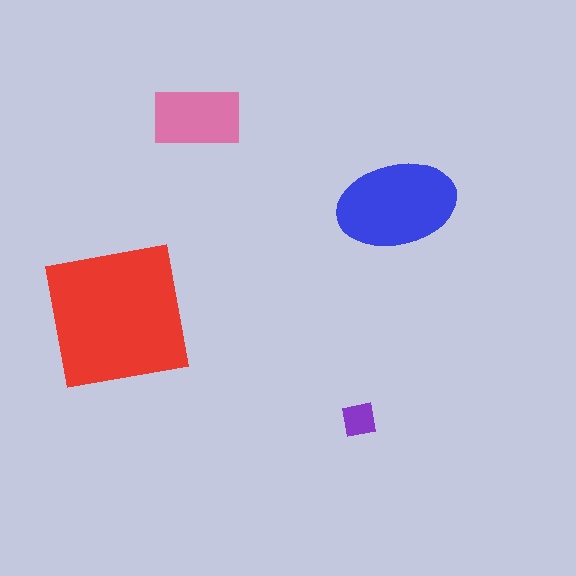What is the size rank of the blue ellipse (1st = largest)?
2nd.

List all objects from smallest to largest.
The purple square, the pink rectangle, the blue ellipse, the red square.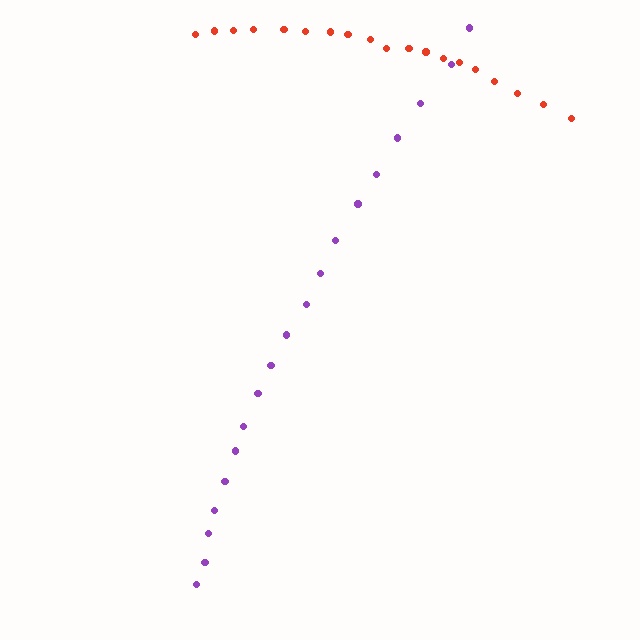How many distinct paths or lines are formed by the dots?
There are 2 distinct paths.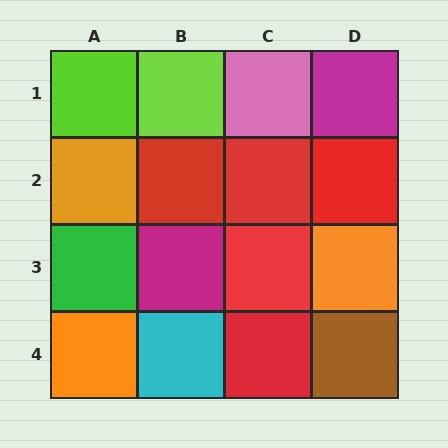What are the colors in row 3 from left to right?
Green, magenta, red, orange.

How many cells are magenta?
2 cells are magenta.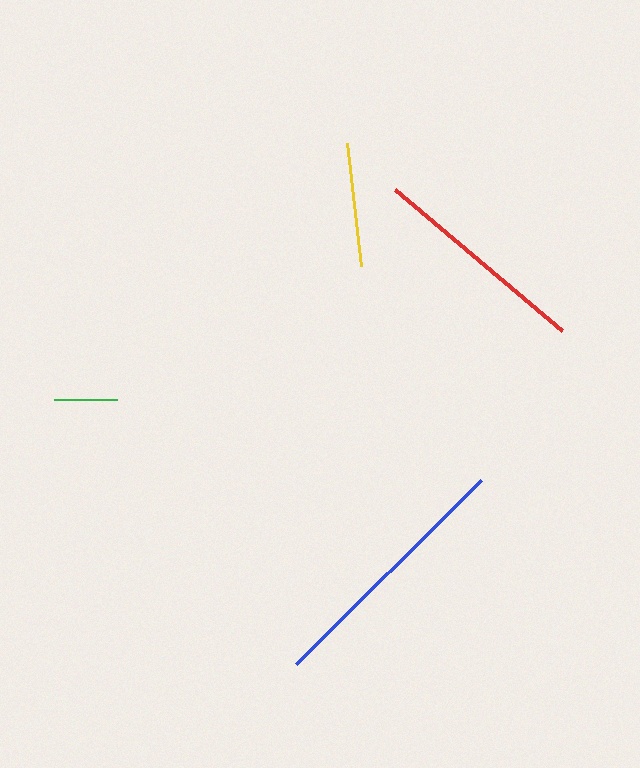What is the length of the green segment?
The green segment is approximately 63 pixels long.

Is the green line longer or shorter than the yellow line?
The yellow line is longer than the green line.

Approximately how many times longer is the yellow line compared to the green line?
The yellow line is approximately 2.0 times the length of the green line.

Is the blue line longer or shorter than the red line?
The blue line is longer than the red line.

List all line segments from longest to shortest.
From longest to shortest: blue, red, yellow, green.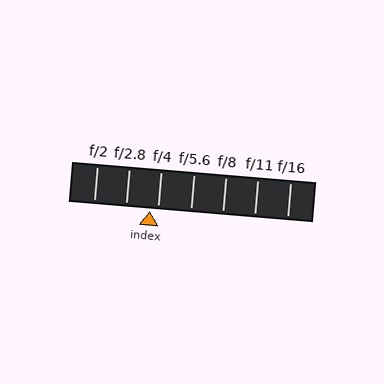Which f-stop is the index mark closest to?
The index mark is closest to f/4.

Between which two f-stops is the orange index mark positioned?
The index mark is between f/2.8 and f/4.